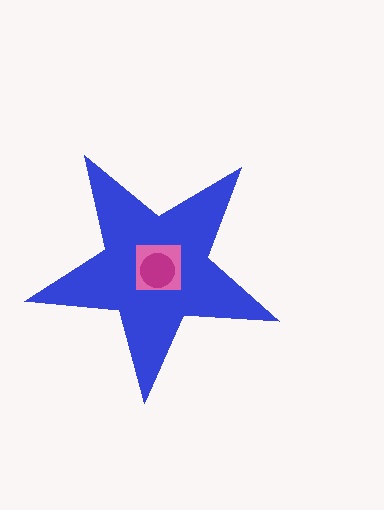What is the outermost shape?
The blue star.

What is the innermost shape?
The magenta circle.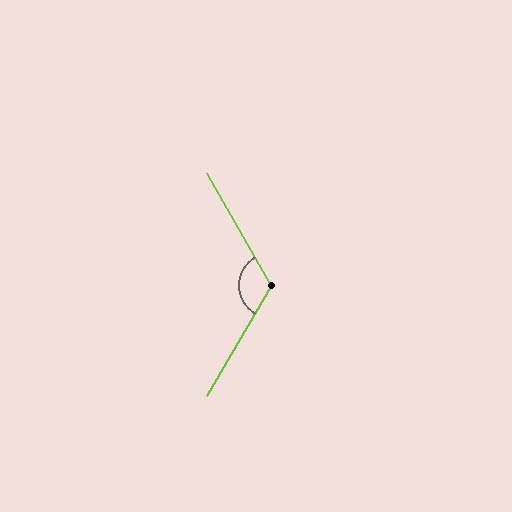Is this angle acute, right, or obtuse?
It is obtuse.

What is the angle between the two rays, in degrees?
Approximately 119 degrees.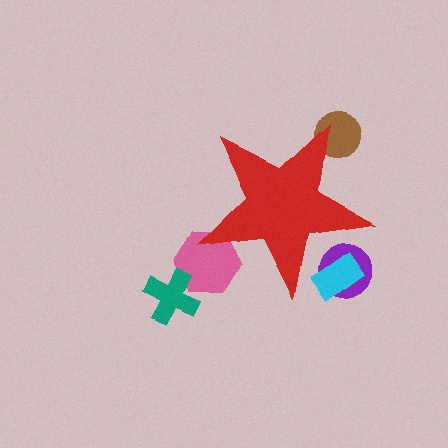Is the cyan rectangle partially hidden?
Yes, the cyan rectangle is partially hidden behind the red star.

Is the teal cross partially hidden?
No, the teal cross is fully visible.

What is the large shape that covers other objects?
A red star.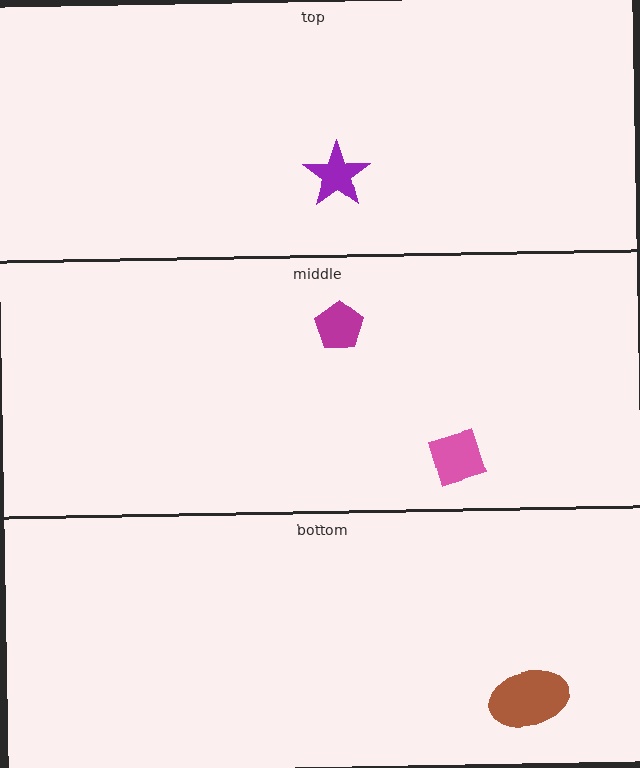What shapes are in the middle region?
The pink diamond, the magenta pentagon.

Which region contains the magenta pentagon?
The middle region.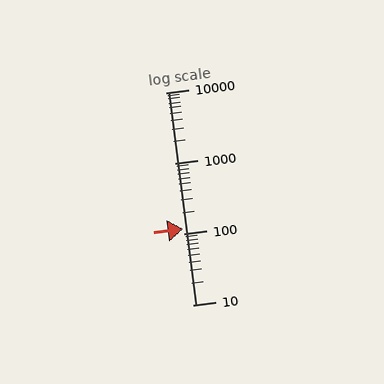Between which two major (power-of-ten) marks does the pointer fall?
The pointer is between 100 and 1000.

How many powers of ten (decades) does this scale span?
The scale spans 3 decades, from 10 to 10000.